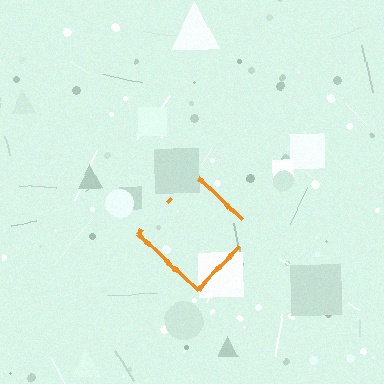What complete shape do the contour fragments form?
The contour fragments form a diamond.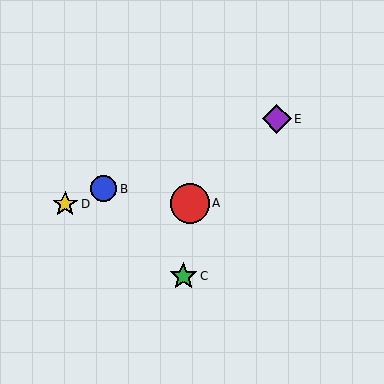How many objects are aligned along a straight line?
3 objects (B, D, E) are aligned along a straight line.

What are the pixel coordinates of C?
Object C is at (183, 276).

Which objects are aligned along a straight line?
Objects B, D, E are aligned along a straight line.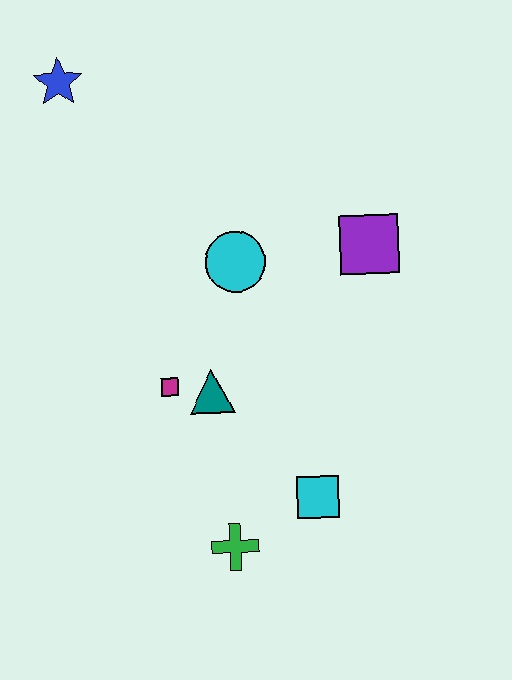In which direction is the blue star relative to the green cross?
The blue star is above the green cross.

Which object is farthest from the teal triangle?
The blue star is farthest from the teal triangle.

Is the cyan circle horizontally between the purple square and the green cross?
Yes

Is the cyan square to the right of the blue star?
Yes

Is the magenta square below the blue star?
Yes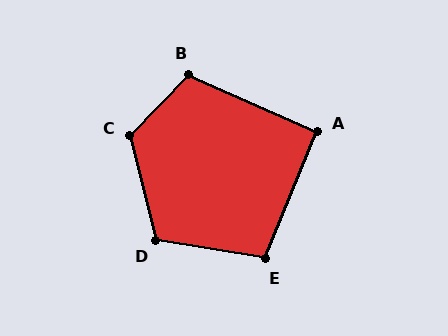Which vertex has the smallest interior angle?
A, at approximately 92 degrees.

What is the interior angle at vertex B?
Approximately 110 degrees (obtuse).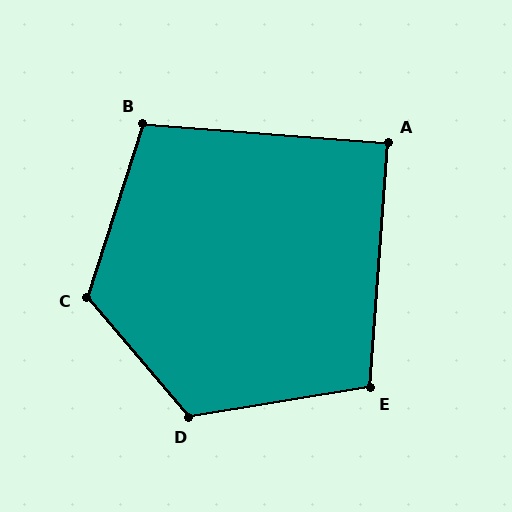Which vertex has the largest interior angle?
C, at approximately 122 degrees.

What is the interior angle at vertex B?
Approximately 103 degrees (obtuse).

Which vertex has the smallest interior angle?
A, at approximately 90 degrees.